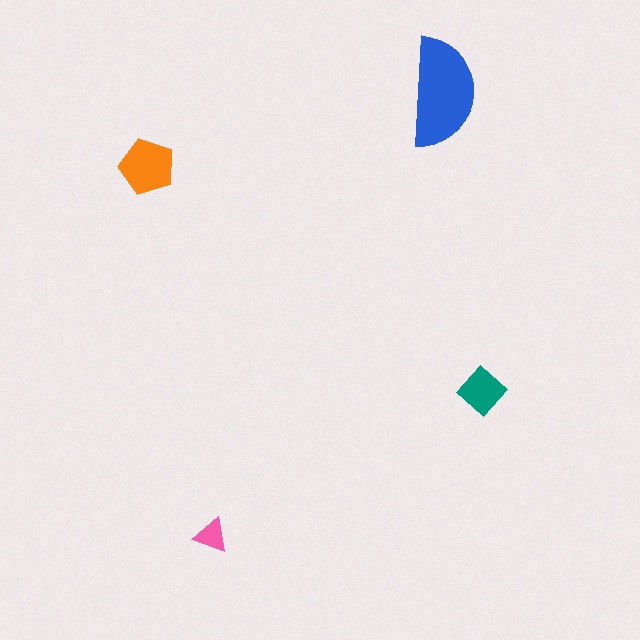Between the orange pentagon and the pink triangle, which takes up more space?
The orange pentagon.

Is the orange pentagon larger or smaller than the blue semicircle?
Smaller.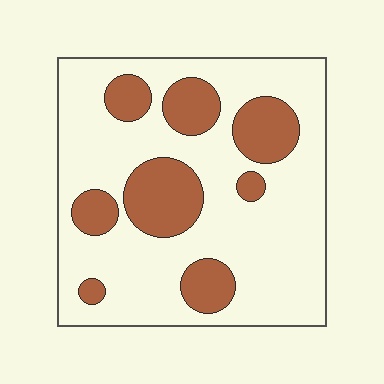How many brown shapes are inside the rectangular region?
8.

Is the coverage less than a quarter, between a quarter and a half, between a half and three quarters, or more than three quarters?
Between a quarter and a half.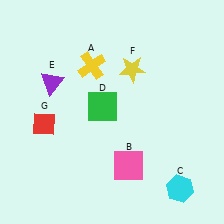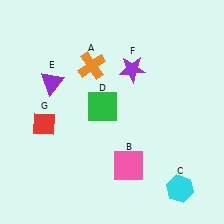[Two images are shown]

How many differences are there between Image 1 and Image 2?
There are 2 differences between the two images.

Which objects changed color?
A changed from yellow to orange. F changed from yellow to purple.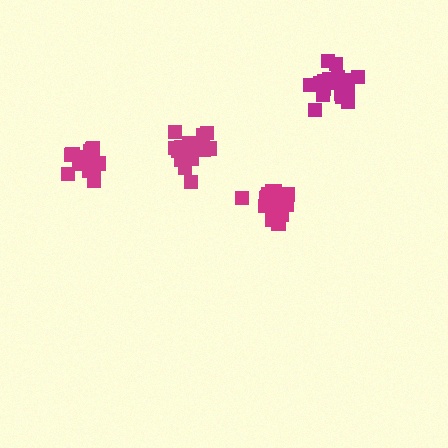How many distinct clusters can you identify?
There are 4 distinct clusters.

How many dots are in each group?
Group 1: 20 dots, Group 2: 21 dots, Group 3: 21 dots, Group 4: 20 dots (82 total).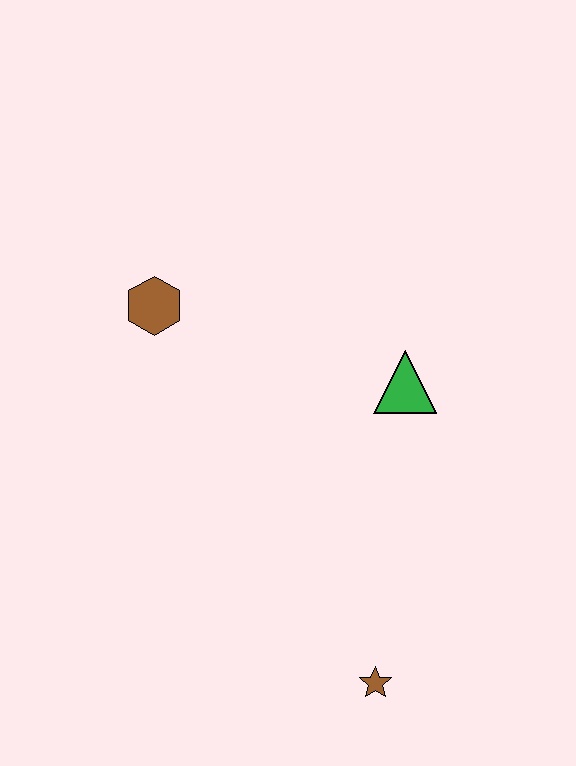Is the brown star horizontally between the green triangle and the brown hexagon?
Yes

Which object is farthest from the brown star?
The brown hexagon is farthest from the brown star.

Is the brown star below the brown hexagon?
Yes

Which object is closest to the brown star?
The green triangle is closest to the brown star.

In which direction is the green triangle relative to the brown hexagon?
The green triangle is to the right of the brown hexagon.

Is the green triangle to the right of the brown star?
Yes